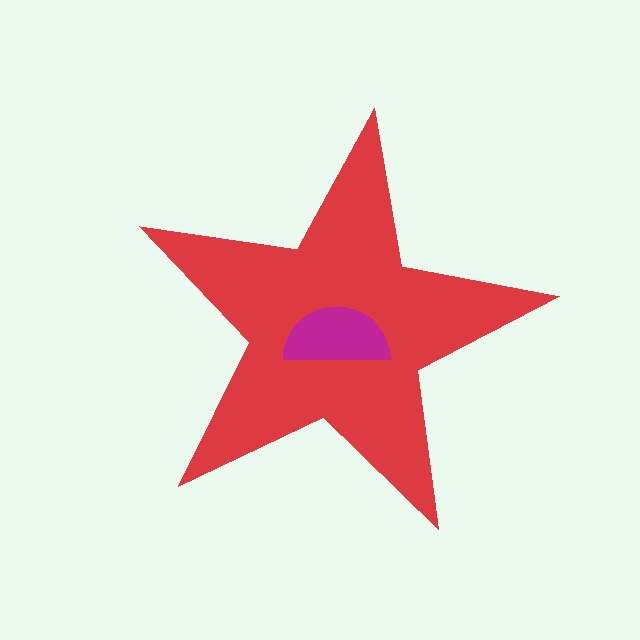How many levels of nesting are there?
2.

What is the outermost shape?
The red star.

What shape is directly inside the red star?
The magenta semicircle.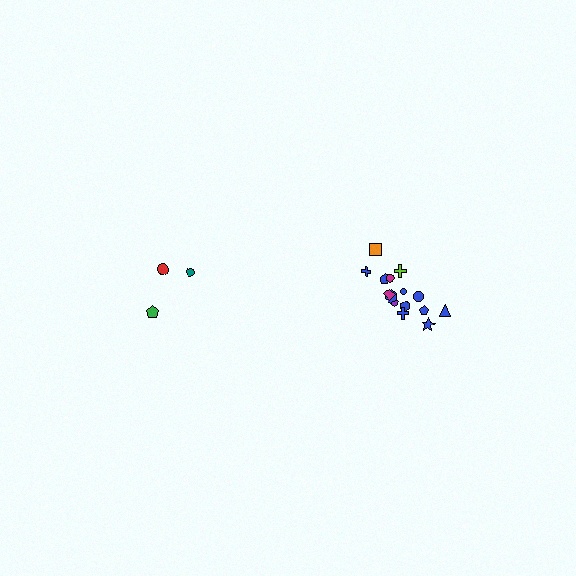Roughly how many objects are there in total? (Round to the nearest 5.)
Roughly 20 objects in total.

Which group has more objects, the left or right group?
The right group.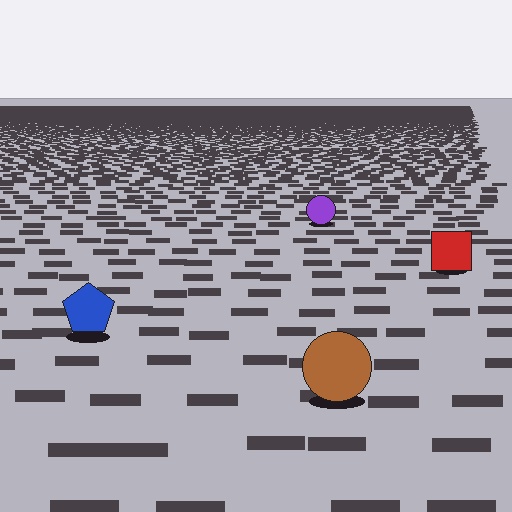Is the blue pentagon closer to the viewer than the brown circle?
No. The brown circle is closer — you can tell from the texture gradient: the ground texture is coarser near it.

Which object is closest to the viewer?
The brown circle is closest. The texture marks near it are larger and more spread out.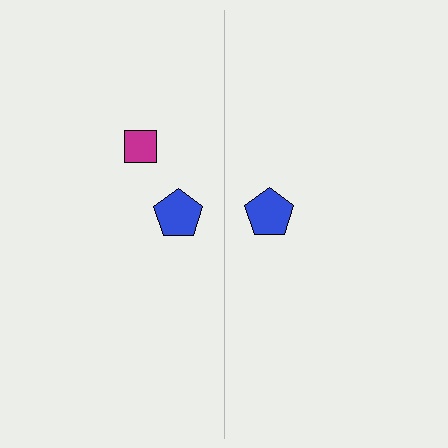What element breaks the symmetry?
A magenta square is missing from the right side.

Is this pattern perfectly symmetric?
No, the pattern is not perfectly symmetric. A magenta square is missing from the right side.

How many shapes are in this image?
There are 3 shapes in this image.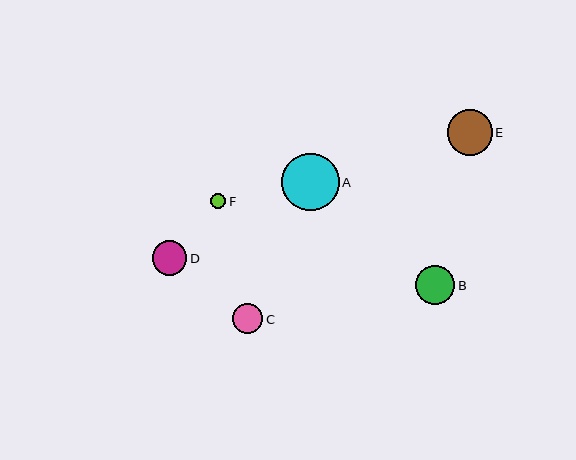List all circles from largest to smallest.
From largest to smallest: A, E, B, D, C, F.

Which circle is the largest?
Circle A is the largest with a size of approximately 58 pixels.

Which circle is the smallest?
Circle F is the smallest with a size of approximately 15 pixels.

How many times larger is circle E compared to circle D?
Circle E is approximately 1.3 times the size of circle D.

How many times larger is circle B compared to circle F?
Circle B is approximately 2.6 times the size of circle F.